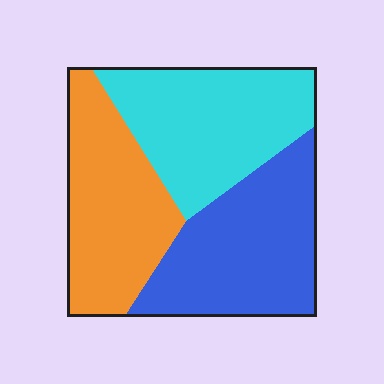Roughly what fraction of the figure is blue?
Blue takes up between a third and a half of the figure.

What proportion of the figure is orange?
Orange takes up between a sixth and a third of the figure.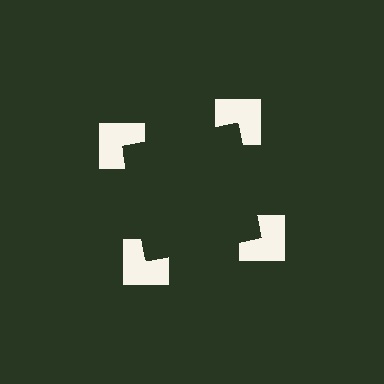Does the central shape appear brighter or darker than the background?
It typically appears slightly darker than the background, even though no actual brightness change is drawn.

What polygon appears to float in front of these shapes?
An illusory square — its edges are inferred from the aligned wedge cuts in the notched squares, not physically drawn.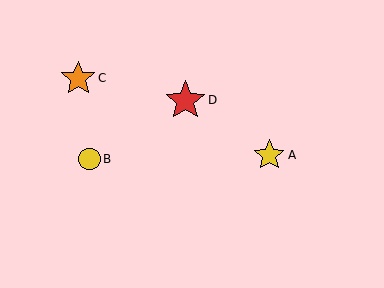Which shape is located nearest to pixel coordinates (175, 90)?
The red star (labeled D) at (185, 100) is nearest to that location.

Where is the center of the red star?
The center of the red star is at (185, 100).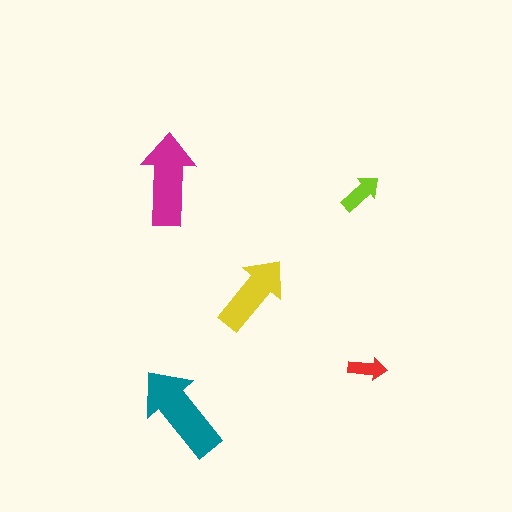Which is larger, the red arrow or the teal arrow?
The teal one.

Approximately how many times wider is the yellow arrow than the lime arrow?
About 2 times wider.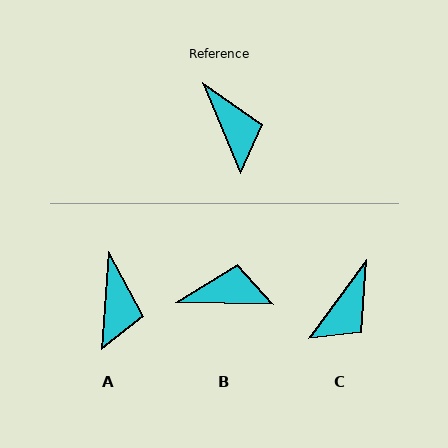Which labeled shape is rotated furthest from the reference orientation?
B, about 66 degrees away.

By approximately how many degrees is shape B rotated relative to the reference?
Approximately 66 degrees counter-clockwise.